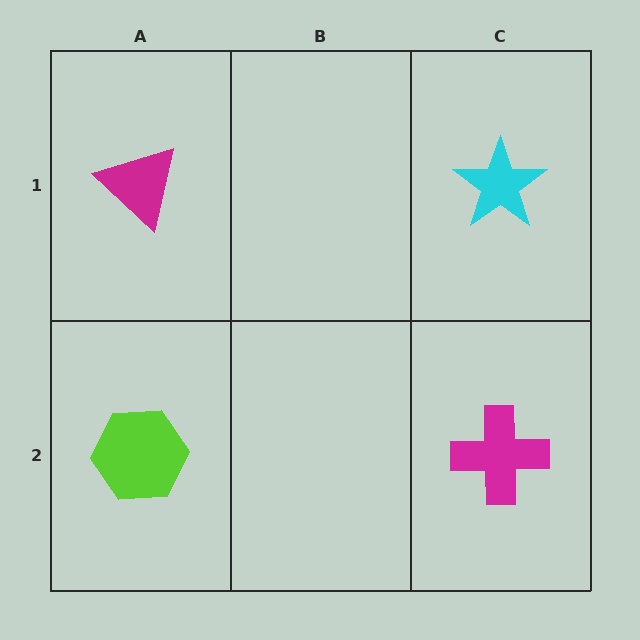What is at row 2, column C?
A magenta cross.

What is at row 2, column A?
A lime hexagon.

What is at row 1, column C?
A cyan star.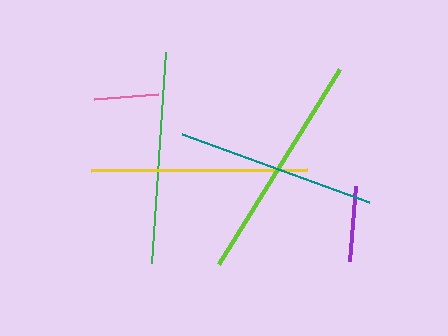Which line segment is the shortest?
The pink line is the shortest at approximately 64 pixels.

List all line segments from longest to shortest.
From longest to shortest: lime, yellow, green, teal, purple, pink.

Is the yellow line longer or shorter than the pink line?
The yellow line is longer than the pink line.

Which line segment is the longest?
The lime line is the longest at approximately 229 pixels.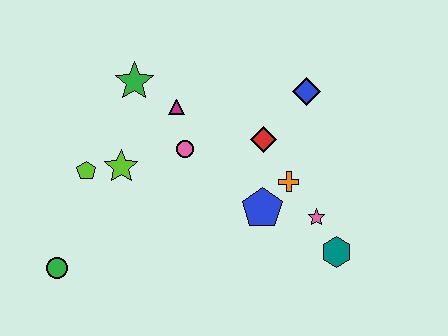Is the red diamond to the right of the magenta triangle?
Yes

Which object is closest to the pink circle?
The magenta triangle is closest to the pink circle.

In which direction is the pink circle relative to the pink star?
The pink circle is to the left of the pink star.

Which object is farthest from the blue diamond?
The green circle is farthest from the blue diamond.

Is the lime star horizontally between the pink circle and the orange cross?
No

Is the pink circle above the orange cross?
Yes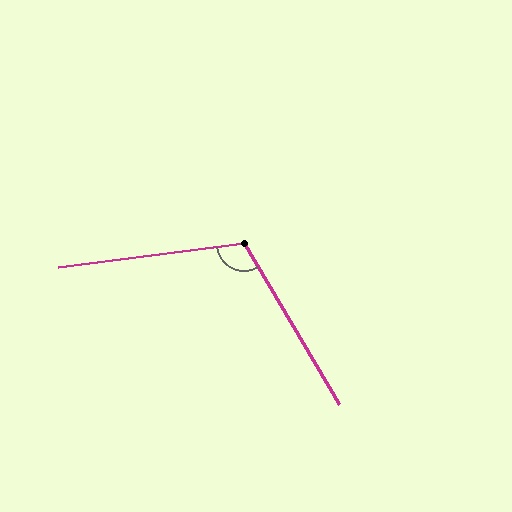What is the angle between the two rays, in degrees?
Approximately 113 degrees.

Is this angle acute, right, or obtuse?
It is obtuse.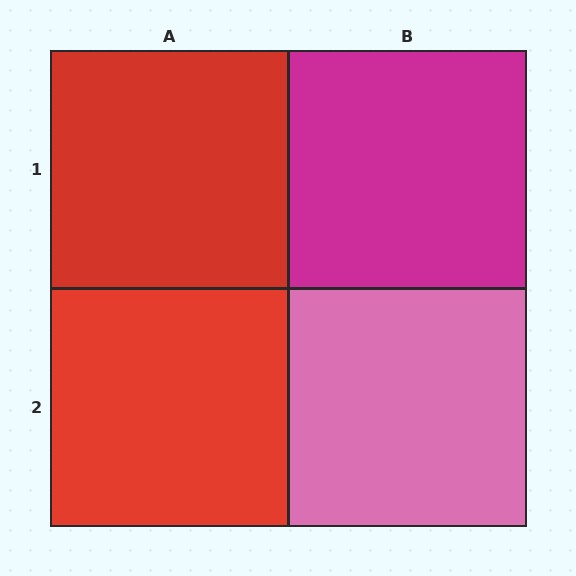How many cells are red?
2 cells are red.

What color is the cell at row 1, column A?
Red.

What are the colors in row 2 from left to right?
Red, pink.